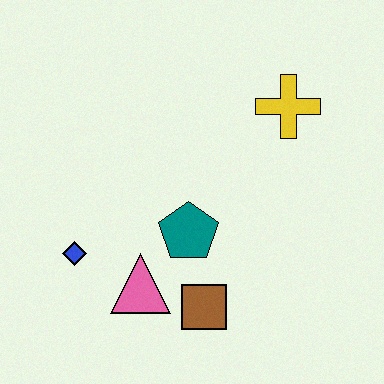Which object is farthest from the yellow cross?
The blue diamond is farthest from the yellow cross.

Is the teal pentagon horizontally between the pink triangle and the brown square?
Yes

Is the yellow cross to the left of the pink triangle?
No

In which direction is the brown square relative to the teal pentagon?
The brown square is below the teal pentagon.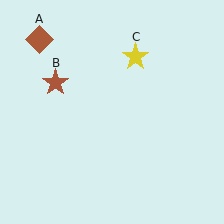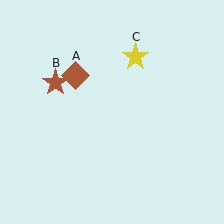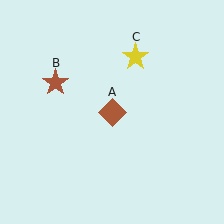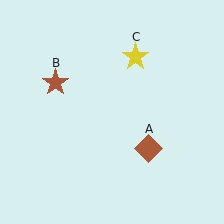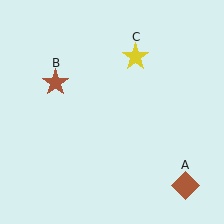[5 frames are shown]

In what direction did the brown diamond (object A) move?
The brown diamond (object A) moved down and to the right.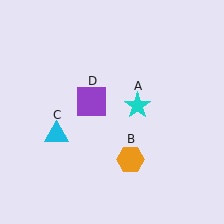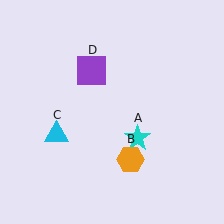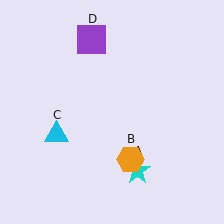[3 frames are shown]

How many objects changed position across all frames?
2 objects changed position: cyan star (object A), purple square (object D).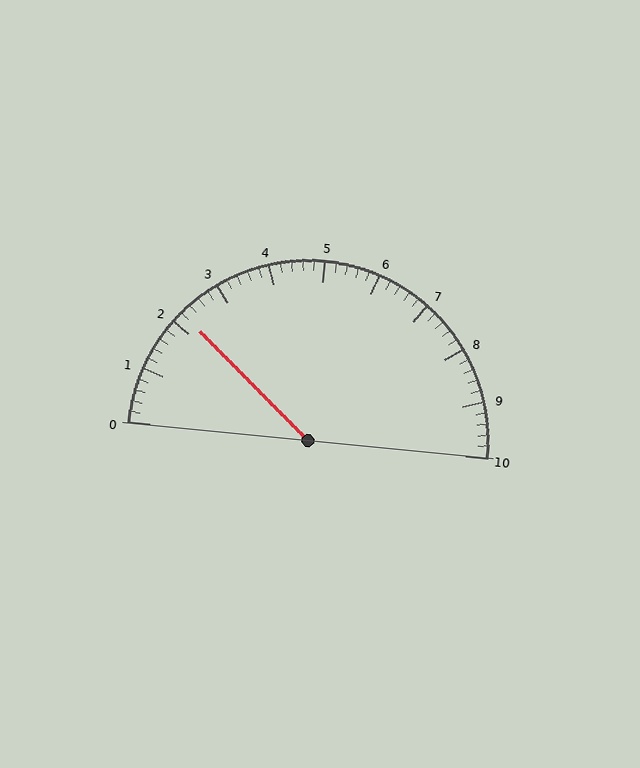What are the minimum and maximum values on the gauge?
The gauge ranges from 0 to 10.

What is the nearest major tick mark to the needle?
The nearest major tick mark is 2.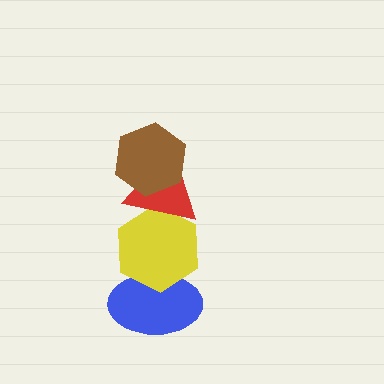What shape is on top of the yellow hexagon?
The red triangle is on top of the yellow hexagon.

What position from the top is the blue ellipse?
The blue ellipse is 4th from the top.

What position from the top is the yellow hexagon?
The yellow hexagon is 3rd from the top.